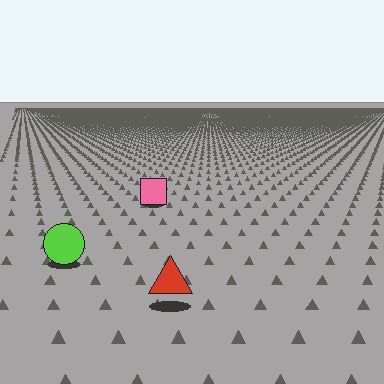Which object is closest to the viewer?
The red triangle is closest. The texture marks near it are larger and more spread out.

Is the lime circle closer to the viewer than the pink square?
Yes. The lime circle is closer — you can tell from the texture gradient: the ground texture is coarser near it.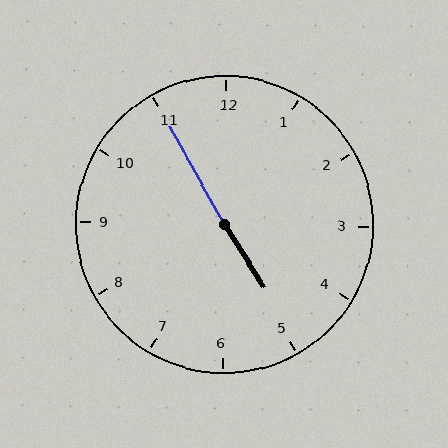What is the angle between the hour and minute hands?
Approximately 178 degrees.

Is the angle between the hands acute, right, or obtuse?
It is obtuse.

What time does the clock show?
4:55.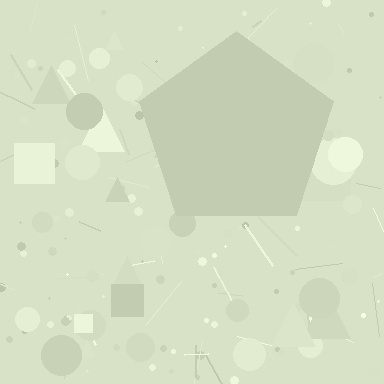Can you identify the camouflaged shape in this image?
The camouflaged shape is a pentagon.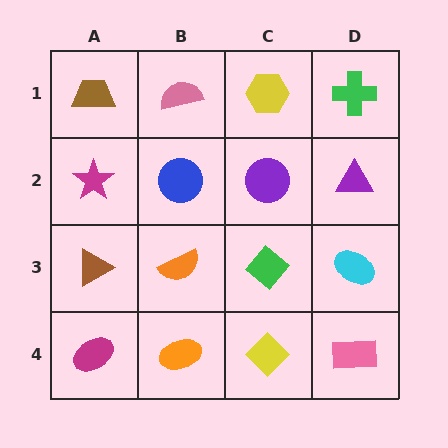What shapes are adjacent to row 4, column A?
A brown triangle (row 3, column A), an orange ellipse (row 4, column B).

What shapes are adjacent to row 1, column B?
A blue circle (row 2, column B), a brown trapezoid (row 1, column A), a yellow hexagon (row 1, column C).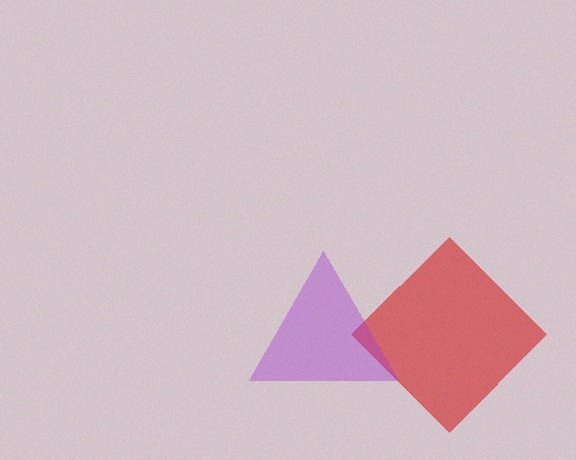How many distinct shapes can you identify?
There are 2 distinct shapes: a red diamond, a purple triangle.